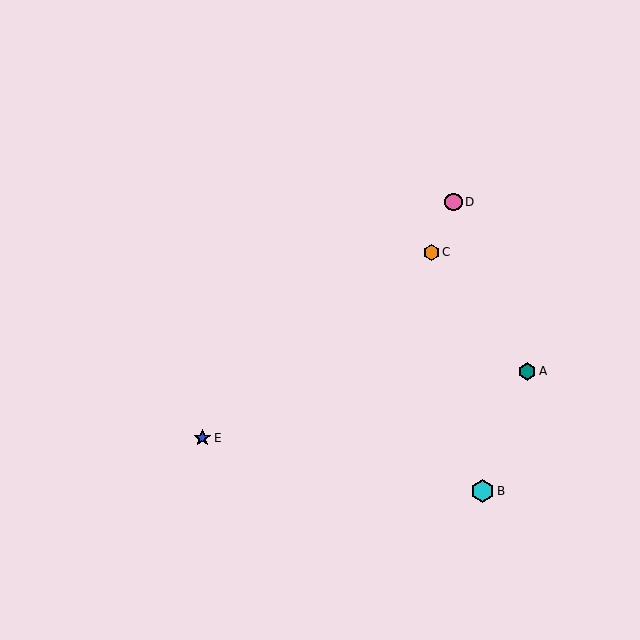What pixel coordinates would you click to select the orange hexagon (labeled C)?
Click at (432, 252) to select the orange hexagon C.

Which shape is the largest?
The cyan hexagon (labeled B) is the largest.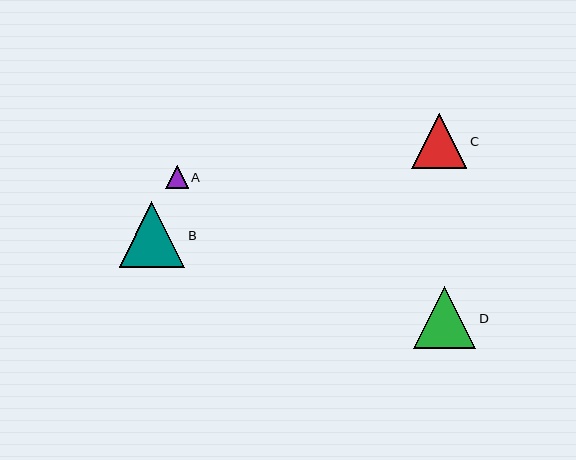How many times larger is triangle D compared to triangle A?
Triangle D is approximately 2.7 times the size of triangle A.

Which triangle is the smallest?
Triangle A is the smallest with a size of approximately 23 pixels.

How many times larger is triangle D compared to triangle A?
Triangle D is approximately 2.7 times the size of triangle A.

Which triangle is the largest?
Triangle B is the largest with a size of approximately 65 pixels.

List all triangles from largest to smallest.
From largest to smallest: B, D, C, A.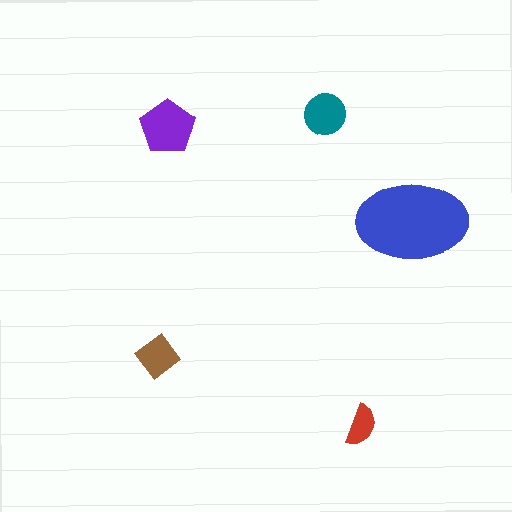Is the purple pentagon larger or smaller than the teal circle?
Larger.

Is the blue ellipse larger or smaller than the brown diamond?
Larger.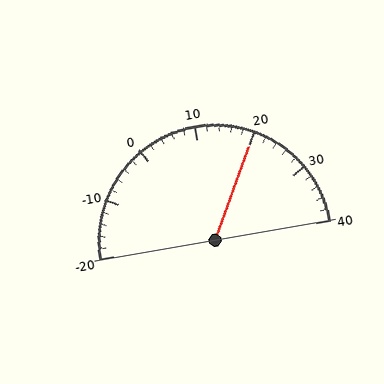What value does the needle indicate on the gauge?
The needle indicates approximately 20.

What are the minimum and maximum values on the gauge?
The gauge ranges from -20 to 40.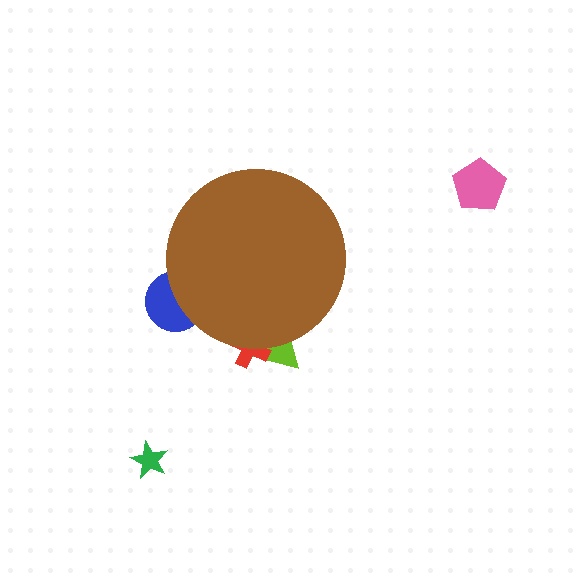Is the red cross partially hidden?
Yes, the red cross is partially hidden behind the brown circle.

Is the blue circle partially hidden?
Yes, the blue circle is partially hidden behind the brown circle.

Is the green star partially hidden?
No, the green star is fully visible.